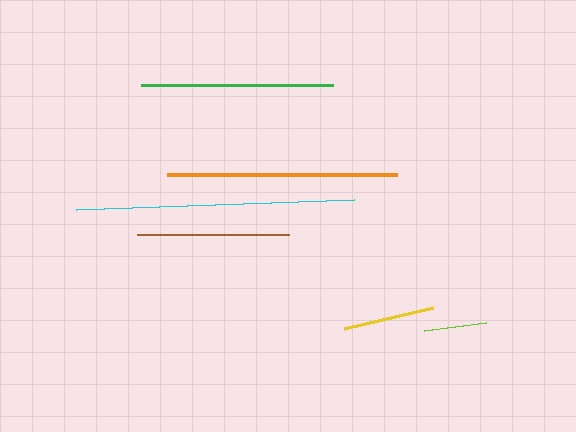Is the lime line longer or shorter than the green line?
The green line is longer than the lime line.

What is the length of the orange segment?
The orange segment is approximately 230 pixels long.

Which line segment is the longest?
The cyan line is the longest at approximately 278 pixels.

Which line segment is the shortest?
The lime line is the shortest at approximately 63 pixels.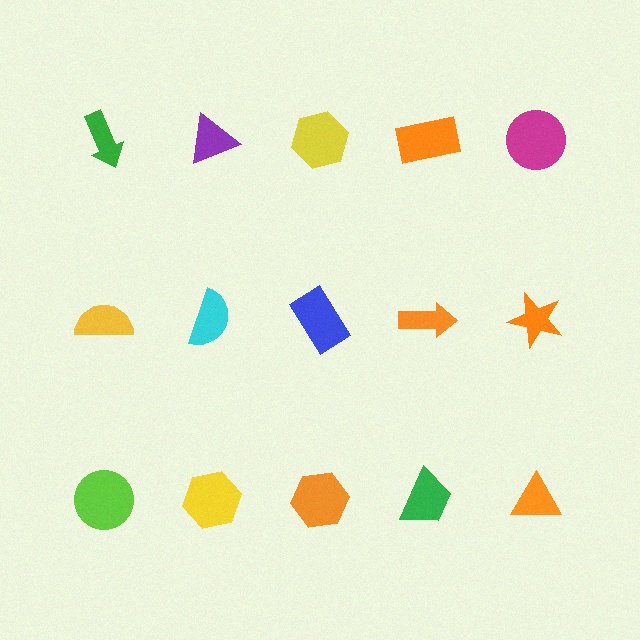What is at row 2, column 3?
A blue rectangle.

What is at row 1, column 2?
A purple triangle.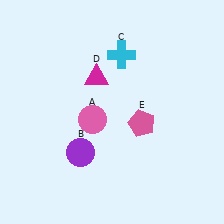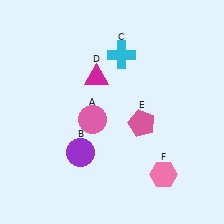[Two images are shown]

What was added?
A pink hexagon (F) was added in Image 2.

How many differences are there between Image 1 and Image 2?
There is 1 difference between the two images.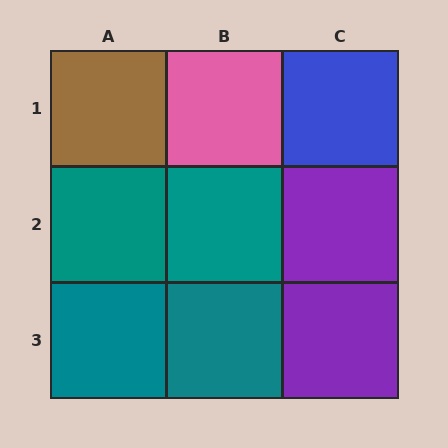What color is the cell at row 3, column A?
Teal.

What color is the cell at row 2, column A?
Teal.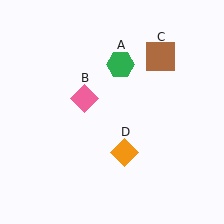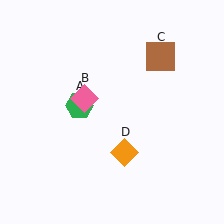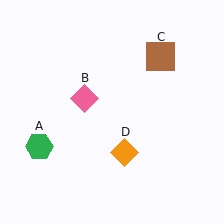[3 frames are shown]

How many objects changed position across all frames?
1 object changed position: green hexagon (object A).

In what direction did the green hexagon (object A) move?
The green hexagon (object A) moved down and to the left.